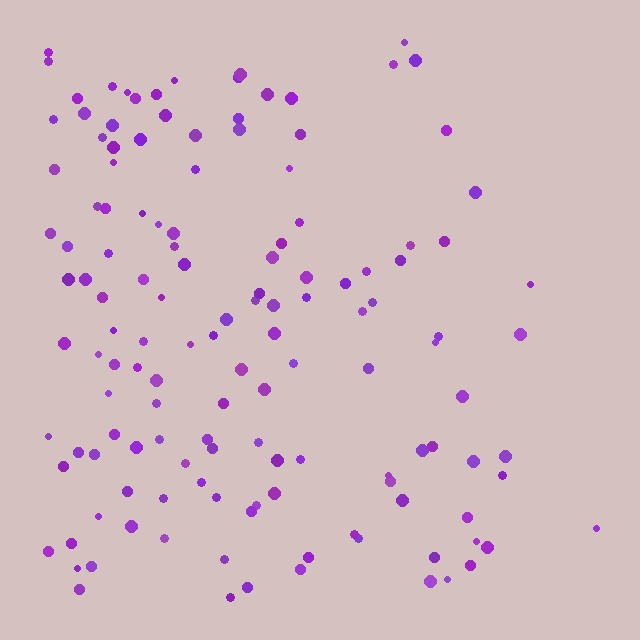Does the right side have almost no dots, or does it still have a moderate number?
Still a moderate number, just noticeably fewer than the left.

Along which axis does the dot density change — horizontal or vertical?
Horizontal.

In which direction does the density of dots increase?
From right to left, with the left side densest.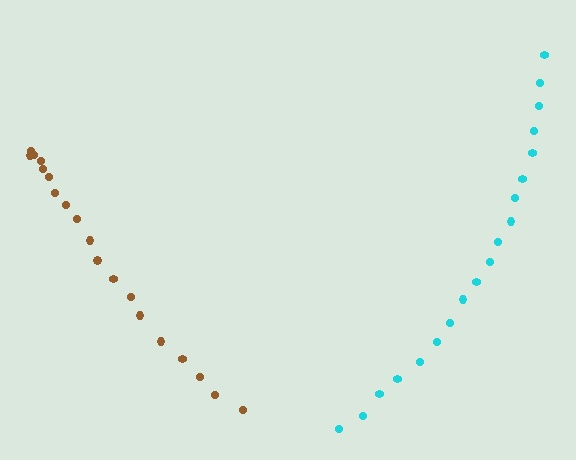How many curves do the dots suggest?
There are 2 distinct paths.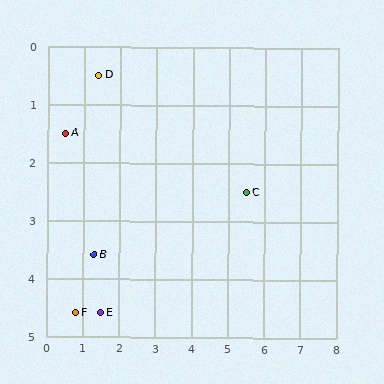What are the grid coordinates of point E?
Point E is at approximately (1.5, 4.6).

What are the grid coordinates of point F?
Point F is at approximately (0.8, 4.6).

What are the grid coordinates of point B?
Point B is at approximately (1.3, 3.6).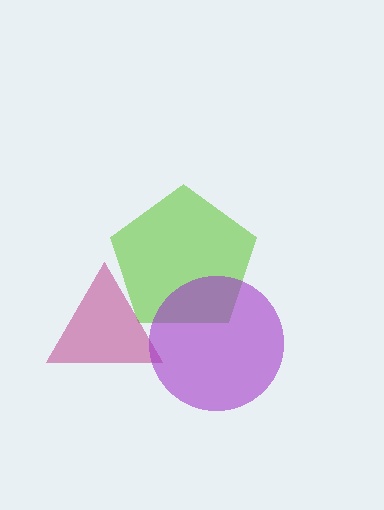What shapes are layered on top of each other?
The layered shapes are: a lime pentagon, a magenta triangle, a purple circle.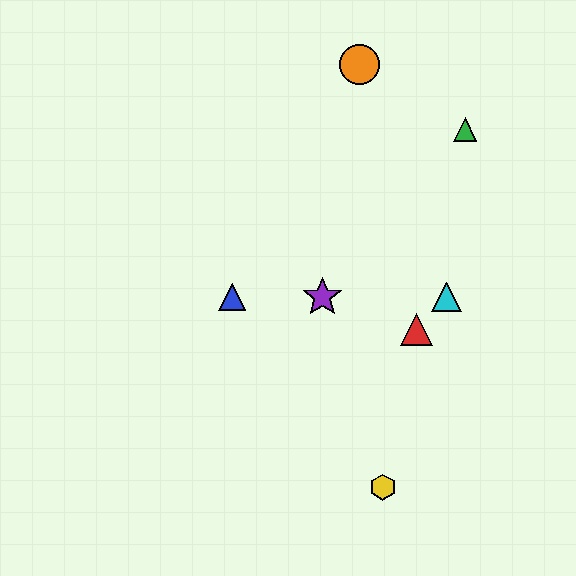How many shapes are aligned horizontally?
3 shapes (the blue triangle, the purple star, the cyan triangle) are aligned horizontally.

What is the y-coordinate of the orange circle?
The orange circle is at y≈65.